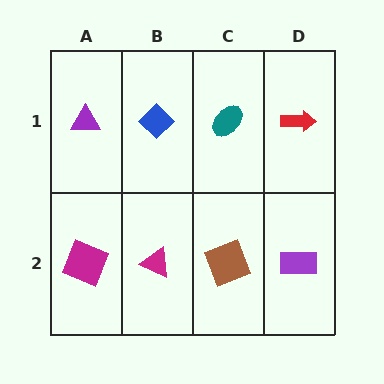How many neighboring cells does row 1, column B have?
3.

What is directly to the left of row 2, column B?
A magenta square.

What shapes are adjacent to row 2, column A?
A purple triangle (row 1, column A), a magenta triangle (row 2, column B).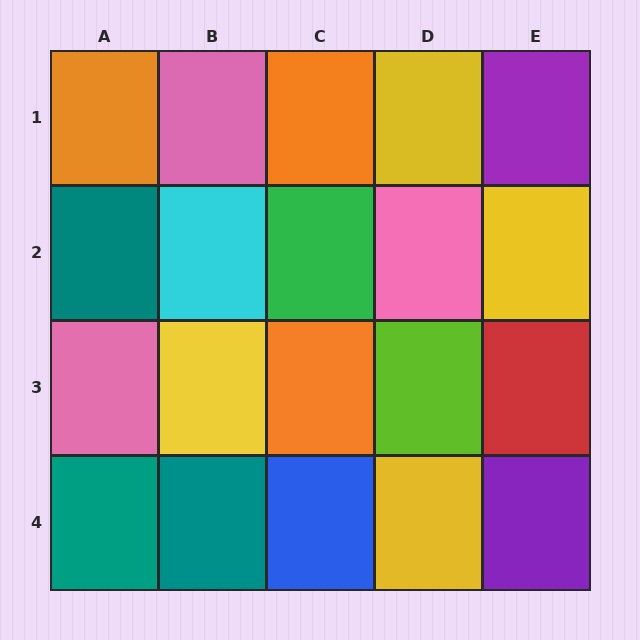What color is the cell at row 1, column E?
Purple.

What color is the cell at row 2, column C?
Green.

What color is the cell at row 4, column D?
Yellow.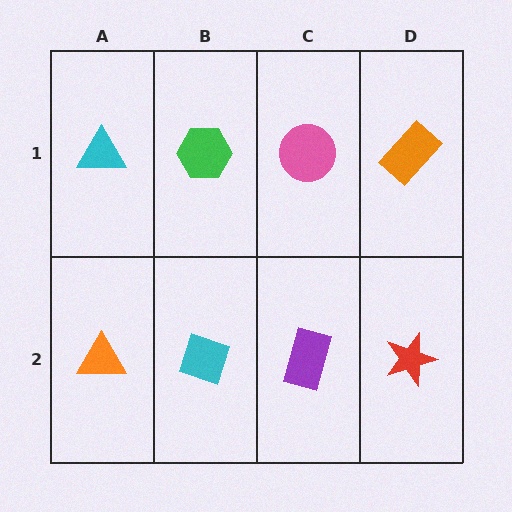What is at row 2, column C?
A purple rectangle.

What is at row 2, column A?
An orange triangle.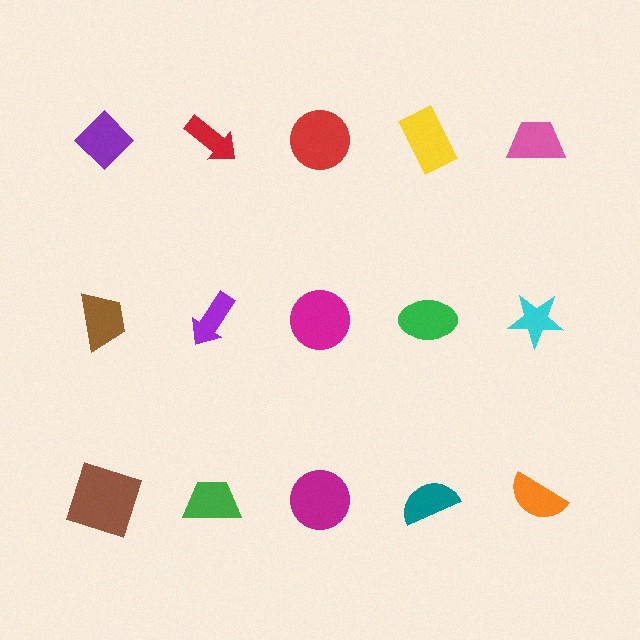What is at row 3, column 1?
A brown square.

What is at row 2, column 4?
A green ellipse.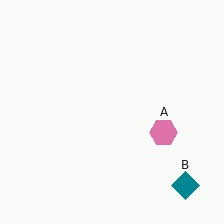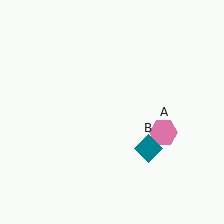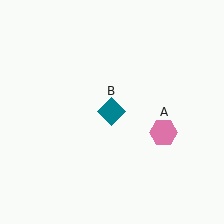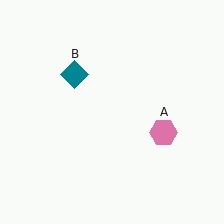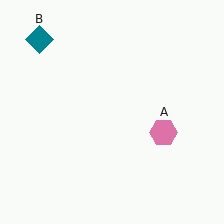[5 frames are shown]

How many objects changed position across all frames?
1 object changed position: teal diamond (object B).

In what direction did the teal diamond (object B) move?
The teal diamond (object B) moved up and to the left.